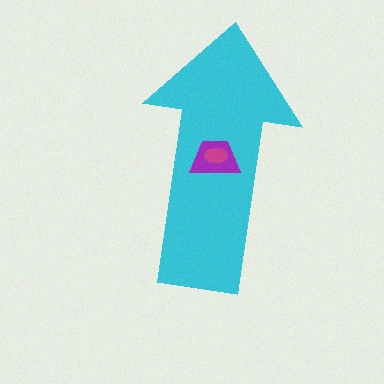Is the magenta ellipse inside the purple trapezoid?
Yes.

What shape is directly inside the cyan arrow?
The purple trapezoid.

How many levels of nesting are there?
3.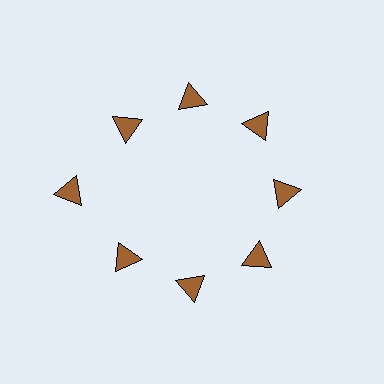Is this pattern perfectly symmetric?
No. The 8 brown triangles are arranged in a ring, but one element near the 9 o'clock position is pushed outward from the center, breaking the 8-fold rotational symmetry.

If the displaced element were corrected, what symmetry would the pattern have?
It would have 8-fold rotational symmetry — the pattern would map onto itself every 45 degrees.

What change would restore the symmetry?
The symmetry would be restored by moving it inward, back onto the ring so that all 8 triangles sit at equal angles and equal distance from the center.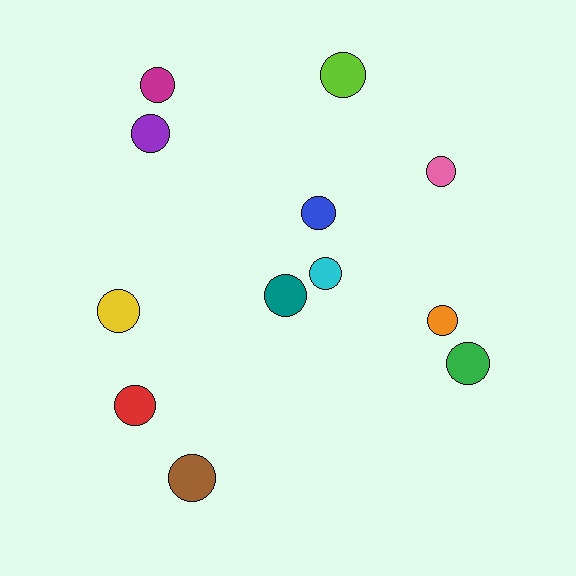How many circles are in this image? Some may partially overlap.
There are 12 circles.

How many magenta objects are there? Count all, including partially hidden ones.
There is 1 magenta object.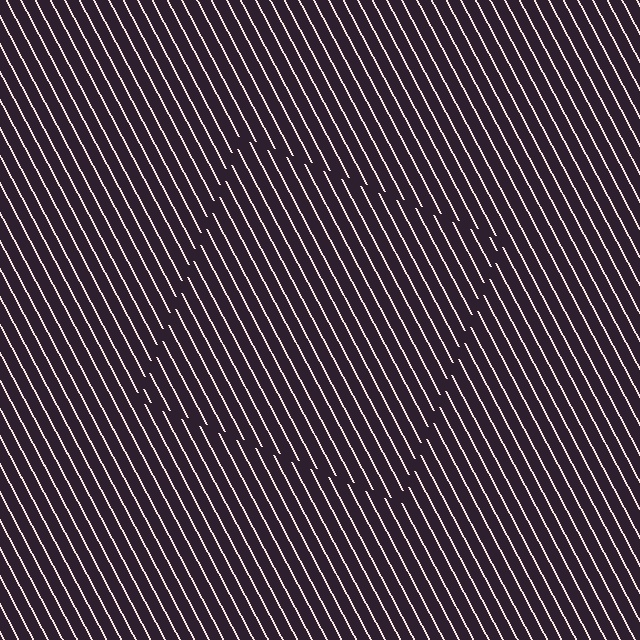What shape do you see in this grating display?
An illusory square. The interior of the shape contains the same grating, shifted by half a period — the contour is defined by the phase discontinuity where line-ends from the inner and outer gratings abut.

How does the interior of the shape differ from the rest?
The interior of the shape contains the same grating, shifted by half a period — the contour is defined by the phase discontinuity where line-ends from the inner and outer gratings abut.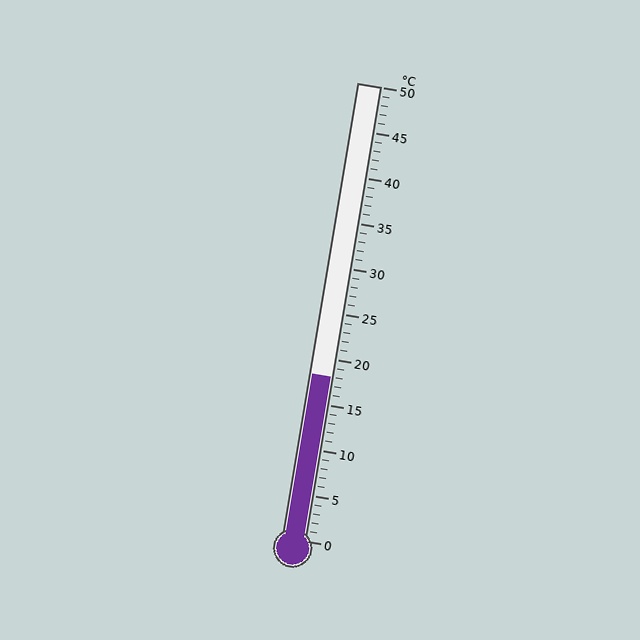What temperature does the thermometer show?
The thermometer shows approximately 18°C.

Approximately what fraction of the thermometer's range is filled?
The thermometer is filled to approximately 35% of its range.